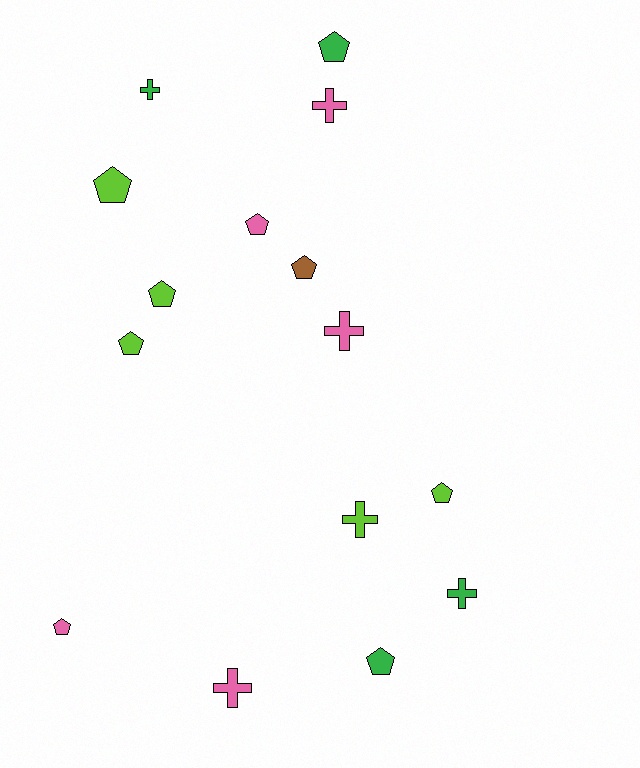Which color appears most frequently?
Lime, with 5 objects.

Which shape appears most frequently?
Pentagon, with 9 objects.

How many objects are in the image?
There are 15 objects.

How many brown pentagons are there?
There is 1 brown pentagon.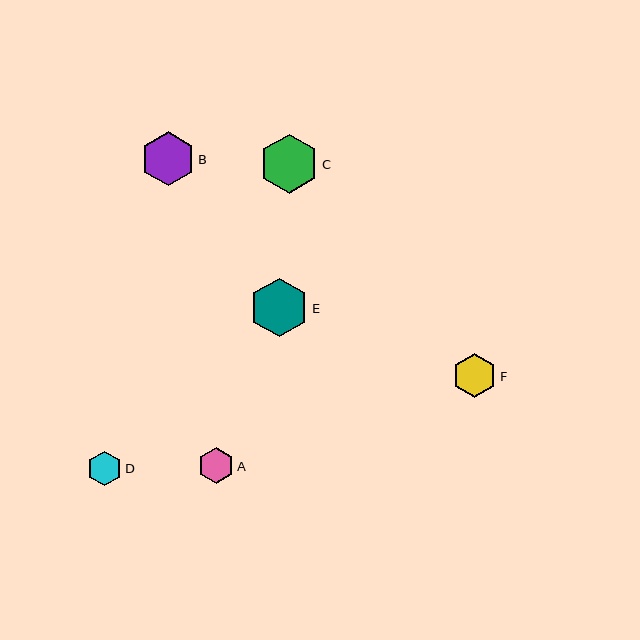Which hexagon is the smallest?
Hexagon D is the smallest with a size of approximately 34 pixels.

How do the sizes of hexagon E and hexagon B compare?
Hexagon E and hexagon B are approximately the same size.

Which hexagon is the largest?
Hexagon C is the largest with a size of approximately 59 pixels.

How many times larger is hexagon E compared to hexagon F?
Hexagon E is approximately 1.3 times the size of hexagon F.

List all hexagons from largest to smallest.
From largest to smallest: C, E, B, F, A, D.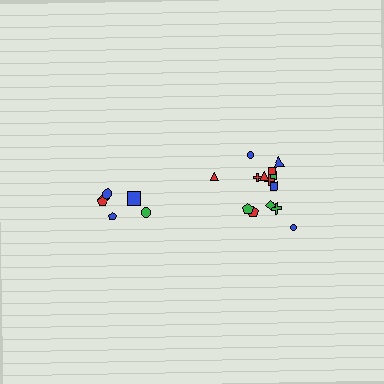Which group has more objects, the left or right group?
The right group.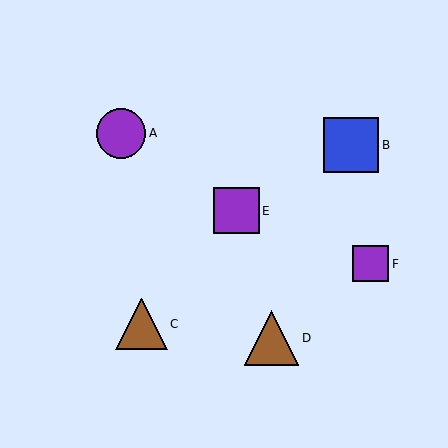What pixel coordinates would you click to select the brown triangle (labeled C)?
Click at (142, 324) to select the brown triangle C.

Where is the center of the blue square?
The center of the blue square is at (351, 145).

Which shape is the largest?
The blue square (labeled B) is the largest.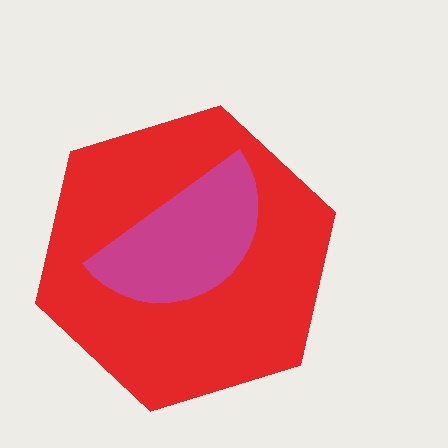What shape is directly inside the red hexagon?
The magenta semicircle.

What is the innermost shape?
The magenta semicircle.